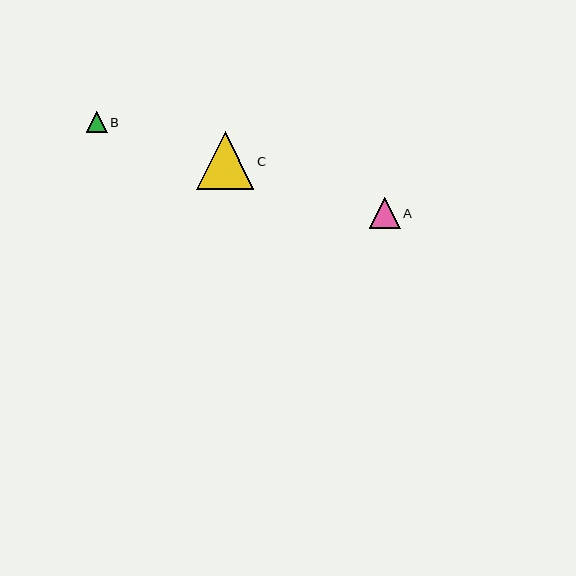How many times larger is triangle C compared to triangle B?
Triangle C is approximately 2.8 times the size of triangle B.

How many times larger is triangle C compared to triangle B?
Triangle C is approximately 2.8 times the size of triangle B.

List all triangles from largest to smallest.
From largest to smallest: C, A, B.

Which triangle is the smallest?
Triangle B is the smallest with a size of approximately 21 pixels.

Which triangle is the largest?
Triangle C is the largest with a size of approximately 58 pixels.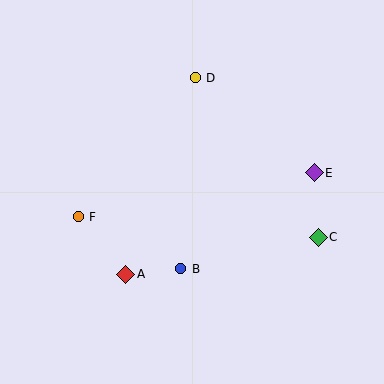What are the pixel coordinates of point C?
Point C is at (318, 237).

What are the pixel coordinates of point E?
Point E is at (314, 173).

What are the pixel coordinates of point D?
Point D is at (195, 78).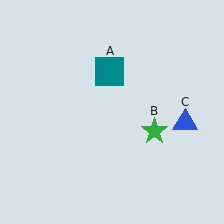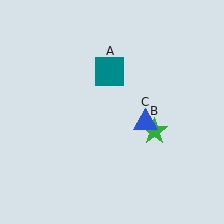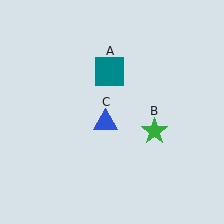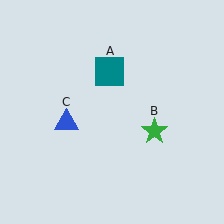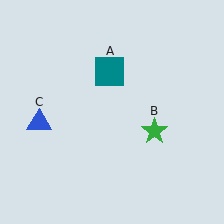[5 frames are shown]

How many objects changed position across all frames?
1 object changed position: blue triangle (object C).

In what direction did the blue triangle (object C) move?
The blue triangle (object C) moved left.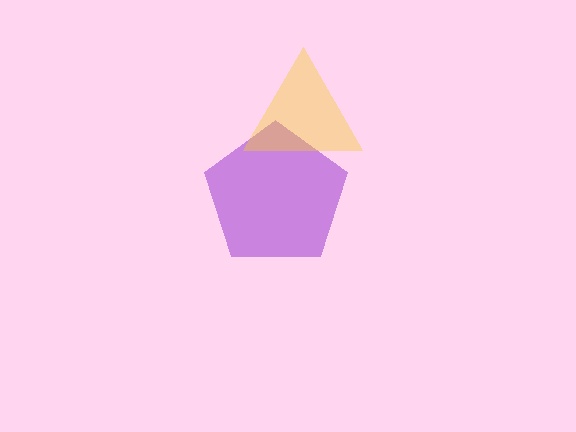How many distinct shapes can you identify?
There are 2 distinct shapes: a purple pentagon, a yellow triangle.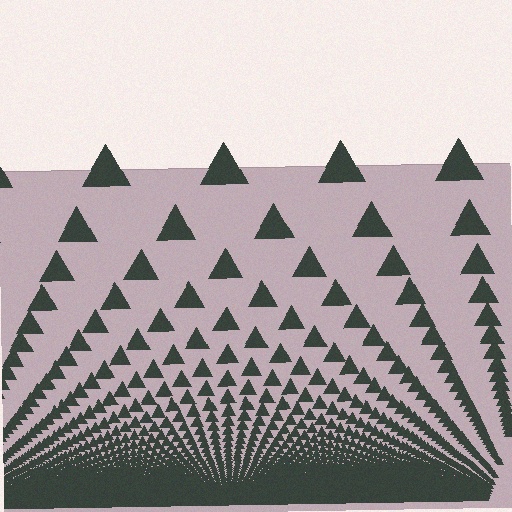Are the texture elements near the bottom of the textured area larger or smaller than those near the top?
Smaller. The gradient is inverted — elements near the bottom are smaller and denser.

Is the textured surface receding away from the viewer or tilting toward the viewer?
The surface appears to tilt toward the viewer. Texture elements get larger and sparser toward the top.